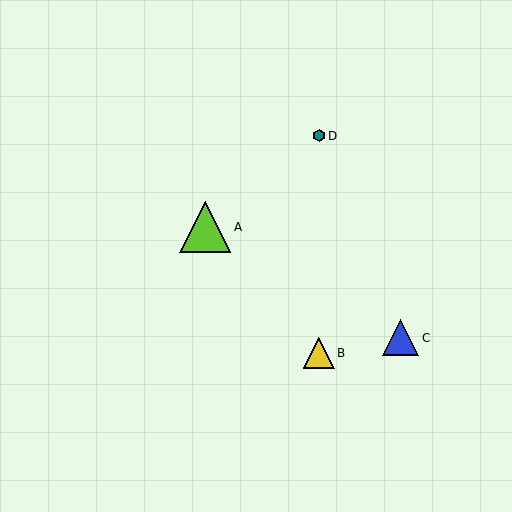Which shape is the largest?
The lime triangle (labeled A) is the largest.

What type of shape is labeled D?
Shape D is a teal hexagon.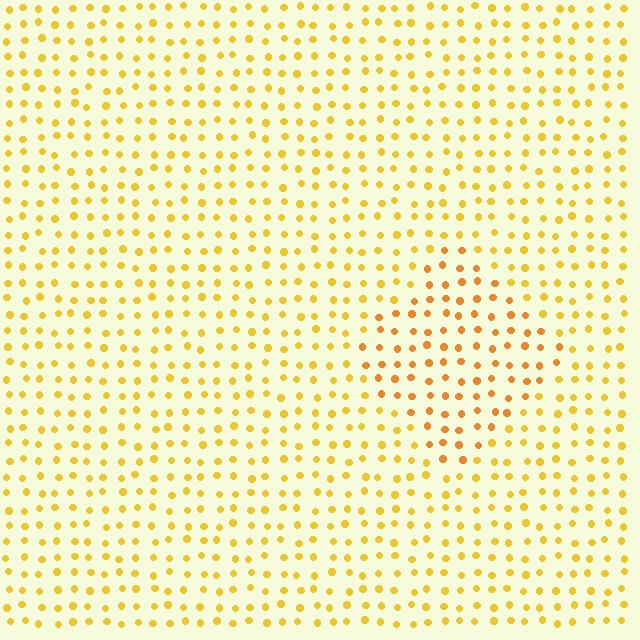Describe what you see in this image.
The image is filled with small yellow elements in a uniform arrangement. A diamond-shaped region is visible where the elements are tinted to a slightly different hue, forming a subtle color boundary.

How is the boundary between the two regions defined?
The boundary is defined purely by a slight shift in hue (about 20 degrees). Spacing, size, and orientation are identical on both sides.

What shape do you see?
I see a diamond.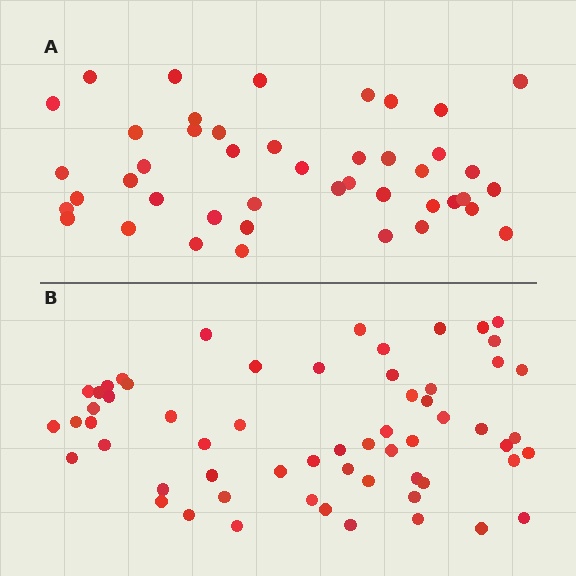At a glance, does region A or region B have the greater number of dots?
Region B (the bottom region) has more dots.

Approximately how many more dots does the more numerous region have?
Region B has approximately 15 more dots than region A.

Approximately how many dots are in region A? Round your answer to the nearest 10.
About 40 dots. (The exact count is 44, which rounds to 40.)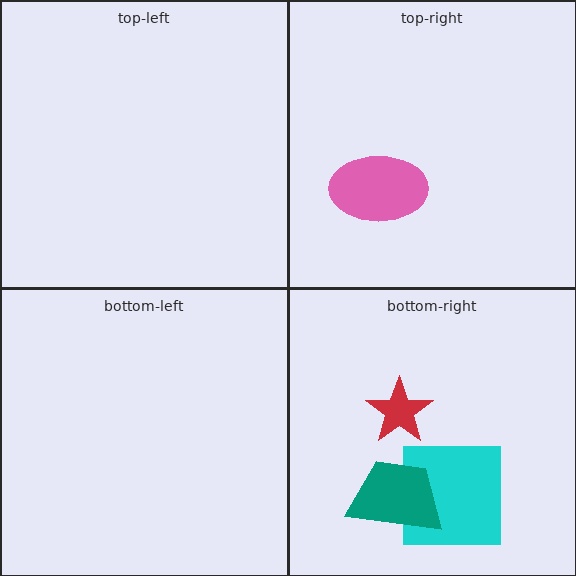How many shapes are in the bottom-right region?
3.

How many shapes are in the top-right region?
1.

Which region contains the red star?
The bottom-right region.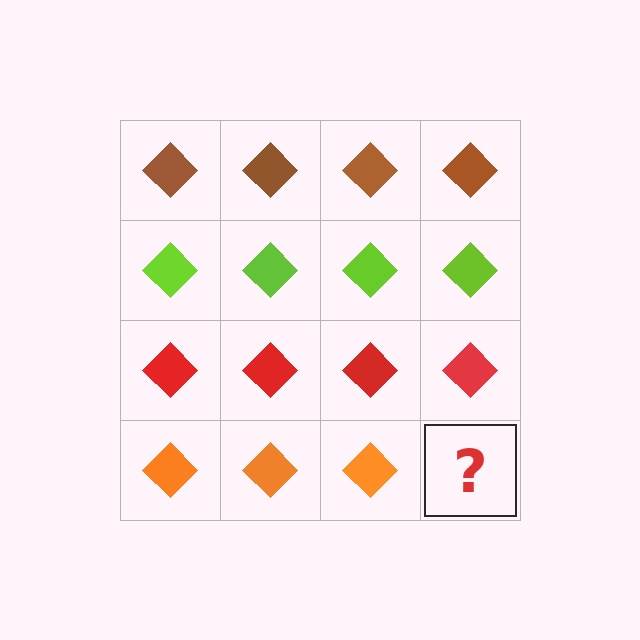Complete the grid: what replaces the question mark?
The question mark should be replaced with an orange diamond.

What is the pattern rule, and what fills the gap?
The rule is that each row has a consistent color. The gap should be filled with an orange diamond.